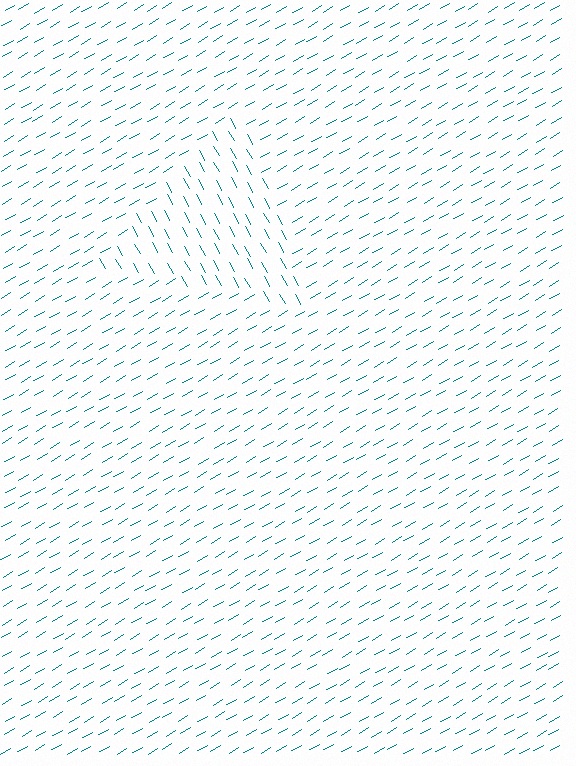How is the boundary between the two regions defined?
The boundary is defined purely by a change in line orientation (approximately 89 degrees difference). All lines are the same color and thickness.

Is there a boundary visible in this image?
Yes, there is a texture boundary formed by a change in line orientation.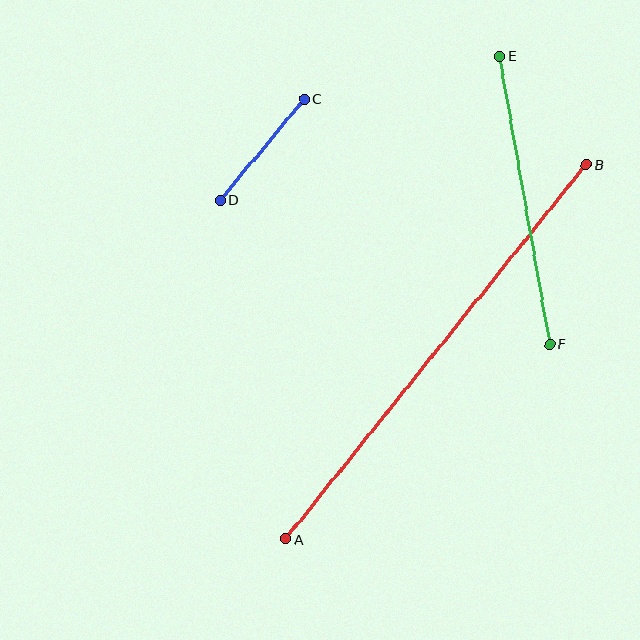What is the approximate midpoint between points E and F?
The midpoint is at approximately (525, 200) pixels.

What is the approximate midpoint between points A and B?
The midpoint is at approximately (436, 352) pixels.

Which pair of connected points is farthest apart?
Points A and B are farthest apart.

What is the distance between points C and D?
The distance is approximately 132 pixels.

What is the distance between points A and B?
The distance is approximately 480 pixels.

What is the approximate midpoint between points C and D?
The midpoint is at approximately (262, 149) pixels.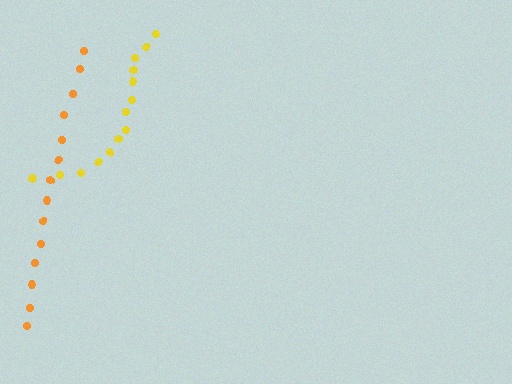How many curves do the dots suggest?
There are 2 distinct paths.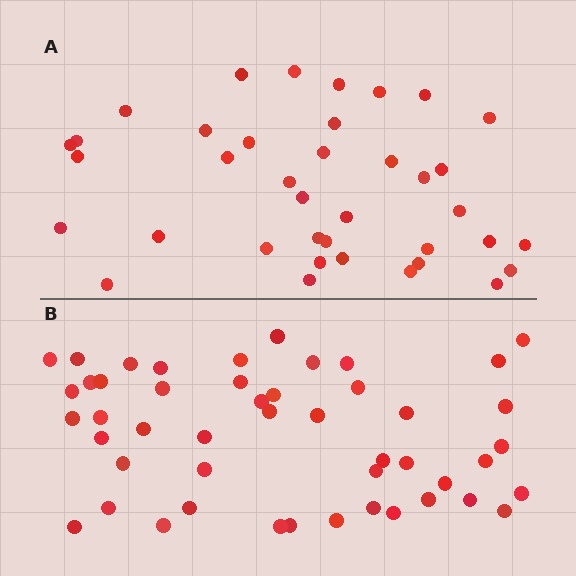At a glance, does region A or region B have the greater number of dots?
Region B (the bottom region) has more dots.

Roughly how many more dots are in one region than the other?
Region B has roughly 10 or so more dots than region A.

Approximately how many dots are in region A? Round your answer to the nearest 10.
About 40 dots. (The exact count is 38, which rounds to 40.)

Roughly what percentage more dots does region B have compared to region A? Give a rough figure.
About 25% more.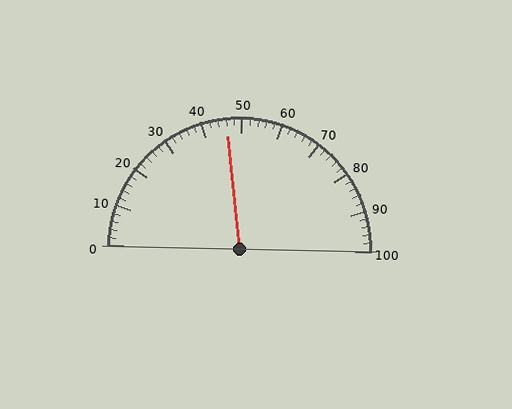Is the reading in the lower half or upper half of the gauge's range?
The reading is in the lower half of the range (0 to 100).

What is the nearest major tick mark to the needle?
The nearest major tick mark is 50.